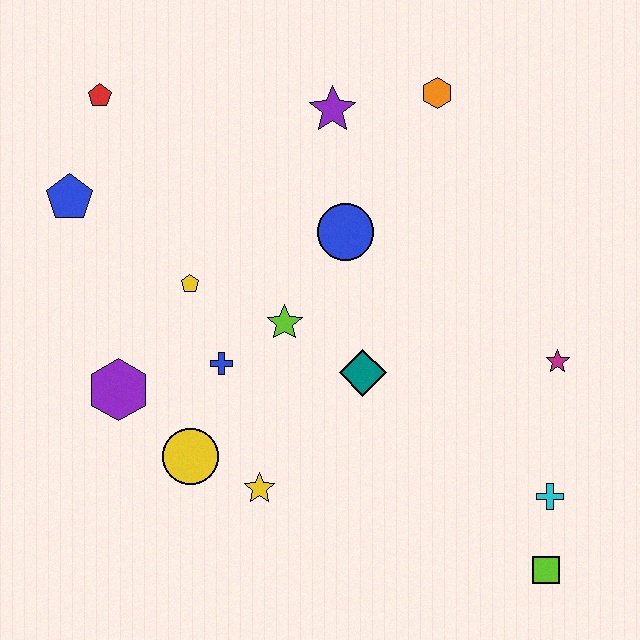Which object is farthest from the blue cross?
The lime square is farthest from the blue cross.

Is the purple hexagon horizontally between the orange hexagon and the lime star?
No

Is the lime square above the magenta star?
No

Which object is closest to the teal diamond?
The lime star is closest to the teal diamond.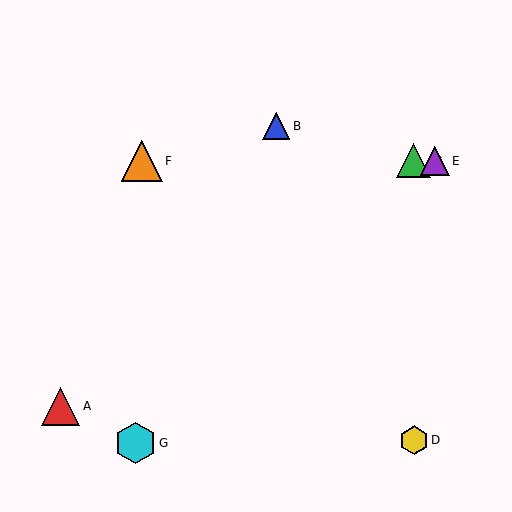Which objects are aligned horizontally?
Objects C, E, F are aligned horizontally.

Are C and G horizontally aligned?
No, C is at y≈161 and G is at y≈443.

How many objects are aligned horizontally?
3 objects (C, E, F) are aligned horizontally.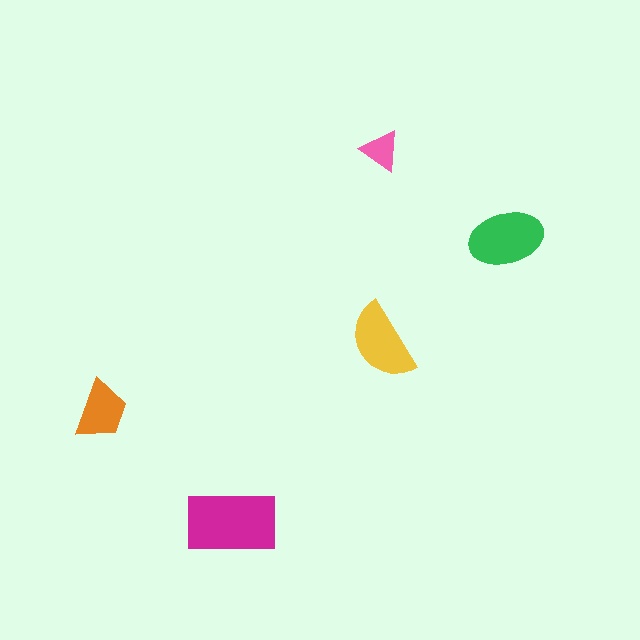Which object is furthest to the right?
The green ellipse is rightmost.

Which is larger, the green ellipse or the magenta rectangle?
The magenta rectangle.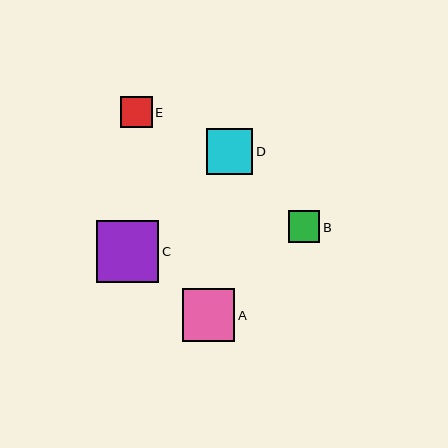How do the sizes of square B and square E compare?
Square B and square E are approximately the same size.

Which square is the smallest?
Square E is the smallest with a size of approximately 32 pixels.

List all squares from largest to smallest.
From largest to smallest: C, A, D, B, E.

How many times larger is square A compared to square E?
Square A is approximately 1.7 times the size of square E.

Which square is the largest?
Square C is the largest with a size of approximately 62 pixels.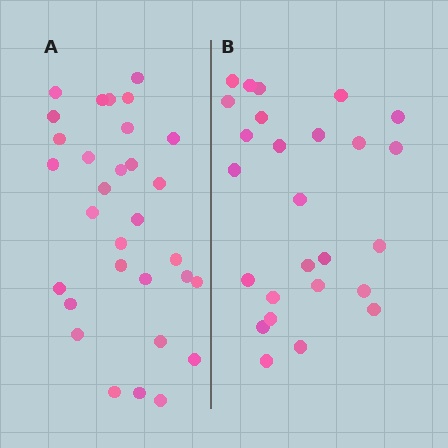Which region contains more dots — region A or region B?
Region A (the left region) has more dots.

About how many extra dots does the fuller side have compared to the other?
Region A has about 5 more dots than region B.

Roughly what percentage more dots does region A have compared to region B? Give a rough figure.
About 20% more.